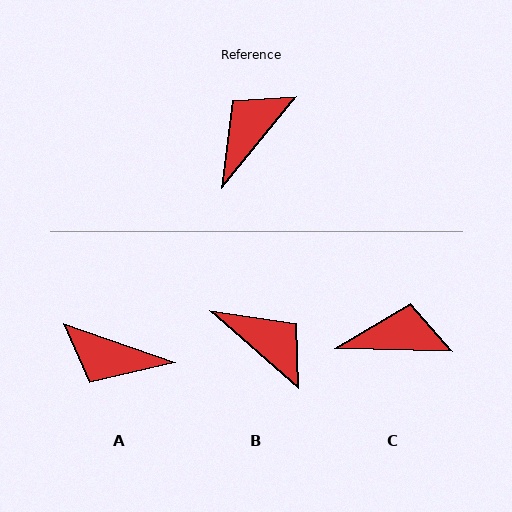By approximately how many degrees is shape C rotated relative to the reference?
Approximately 52 degrees clockwise.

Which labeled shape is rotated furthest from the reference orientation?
A, about 110 degrees away.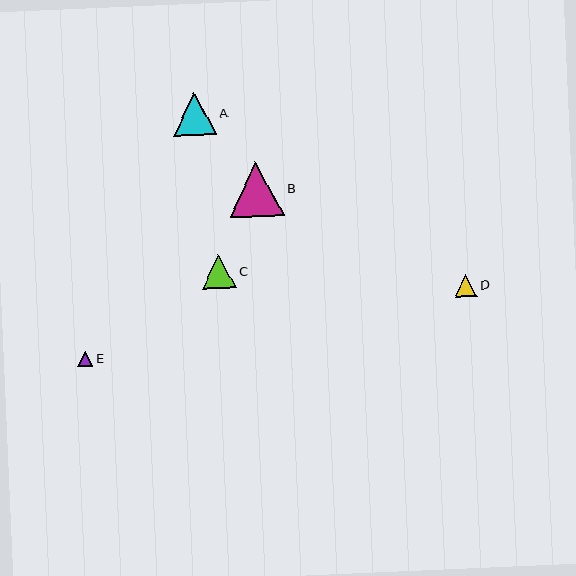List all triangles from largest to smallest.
From largest to smallest: B, A, C, D, E.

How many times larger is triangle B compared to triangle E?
Triangle B is approximately 3.6 times the size of triangle E.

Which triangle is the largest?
Triangle B is the largest with a size of approximately 55 pixels.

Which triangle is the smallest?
Triangle E is the smallest with a size of approximately 15 pixels.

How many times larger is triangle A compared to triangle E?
Triangle A is approximately 2.8 times the size of triangle E.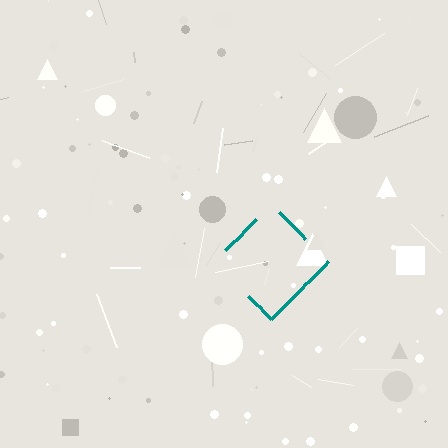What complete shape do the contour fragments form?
The contour fragments form a diamond.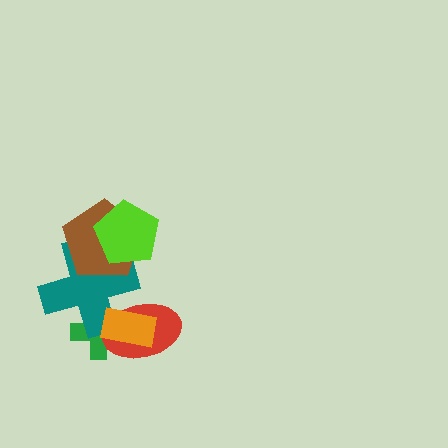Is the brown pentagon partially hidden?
Yes, it is partially covered by another shape.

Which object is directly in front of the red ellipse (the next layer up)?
The teal cross is directly in front of the red ellipse.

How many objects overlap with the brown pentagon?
2 objects overlap with the brown pentagon.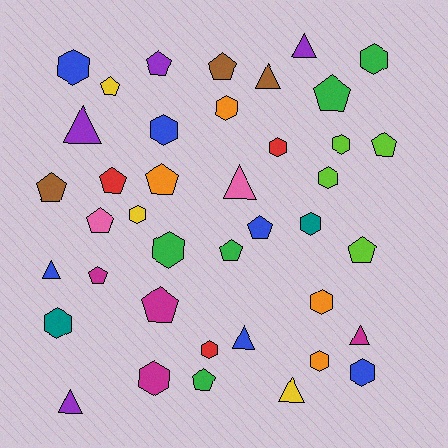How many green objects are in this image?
There are 5 green objects.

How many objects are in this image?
There are 40 objects.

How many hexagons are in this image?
There are 16 hexagons.